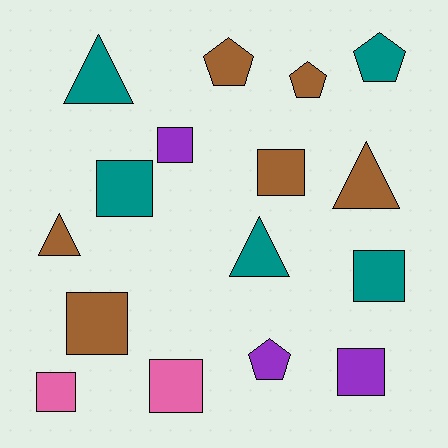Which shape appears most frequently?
Square, with 8 objects.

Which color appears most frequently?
Brown, with 6 objects.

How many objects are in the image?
There are 16 objects.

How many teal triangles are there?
There are 2 teal triangles.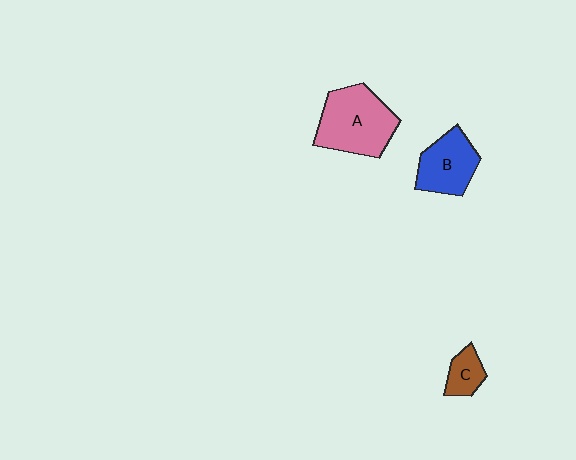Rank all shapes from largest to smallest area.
From largest to smallest: A (pink), B (blue), C (brown).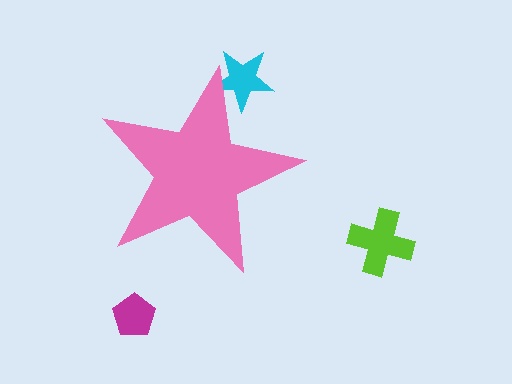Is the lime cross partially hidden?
No, the lime cross is fully visible.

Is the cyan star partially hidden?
Yes, the cyan star is partially hidden behind the pink star.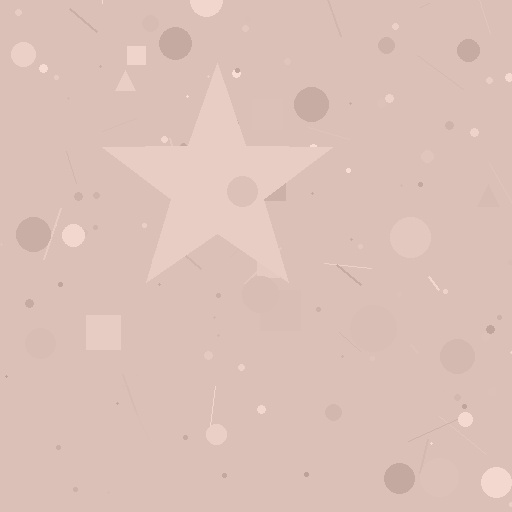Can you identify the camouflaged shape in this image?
The camouflaged shape is a star.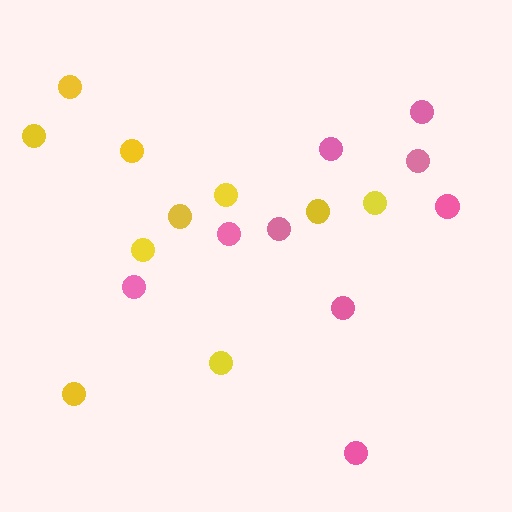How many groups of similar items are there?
There are 2 groups: one group of pink circles (9) and one group of yellow circles (10).